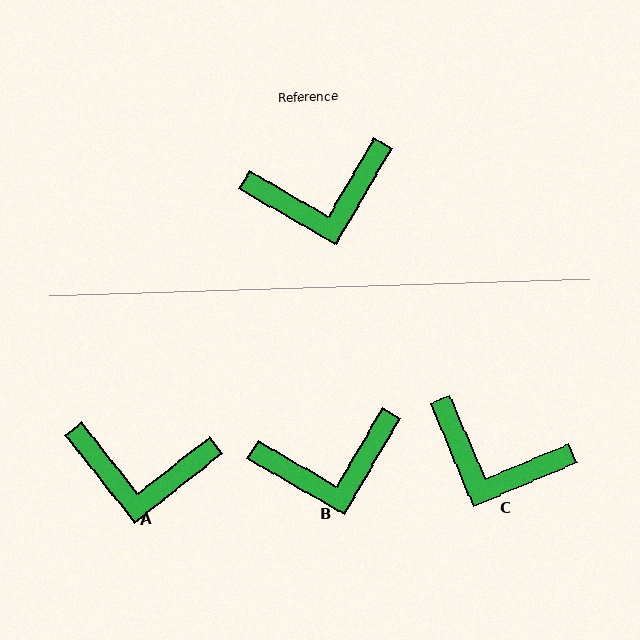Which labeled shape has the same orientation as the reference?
B.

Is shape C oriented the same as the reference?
No, it is off by about 37 degrees.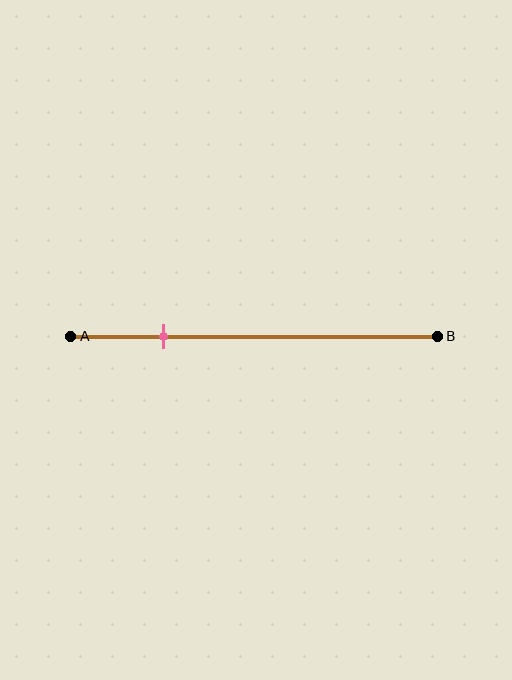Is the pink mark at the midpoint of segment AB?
No, the mark is at about 25% from A, not at the 50% midpoint.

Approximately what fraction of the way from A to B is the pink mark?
The pink mark is approximately 25% of the way from A to B.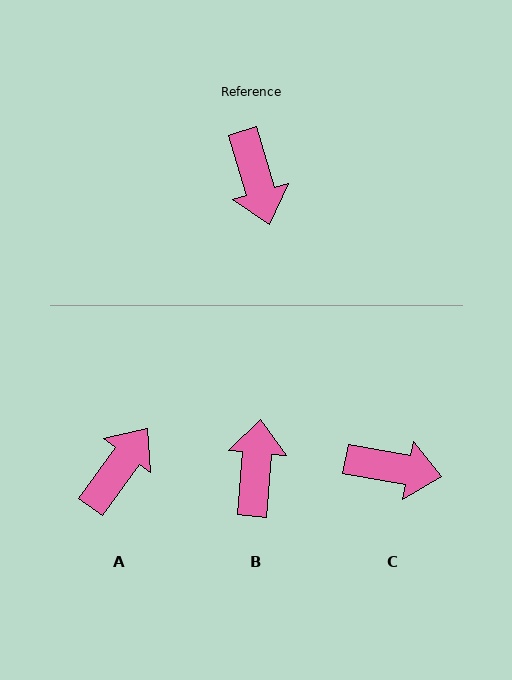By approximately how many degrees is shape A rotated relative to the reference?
Approximately 128 degrees counter-clockwise.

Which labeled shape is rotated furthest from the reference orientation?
B, about 159 degrees away.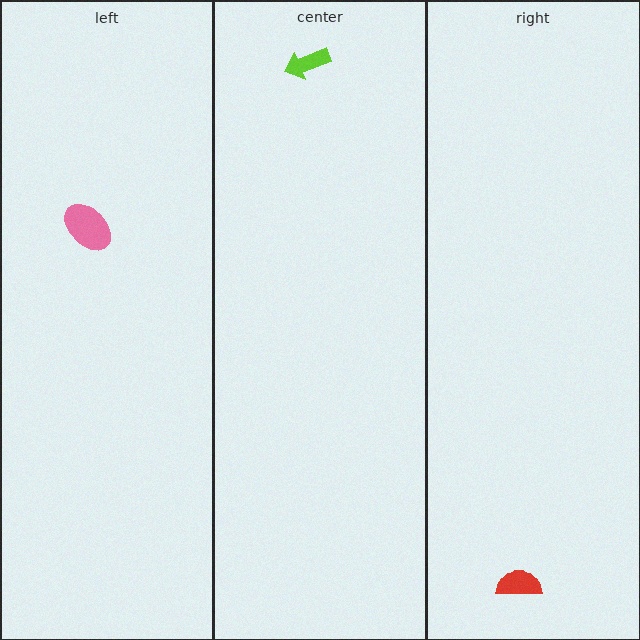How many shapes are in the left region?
1.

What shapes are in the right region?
The red semicircle.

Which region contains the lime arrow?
The center region.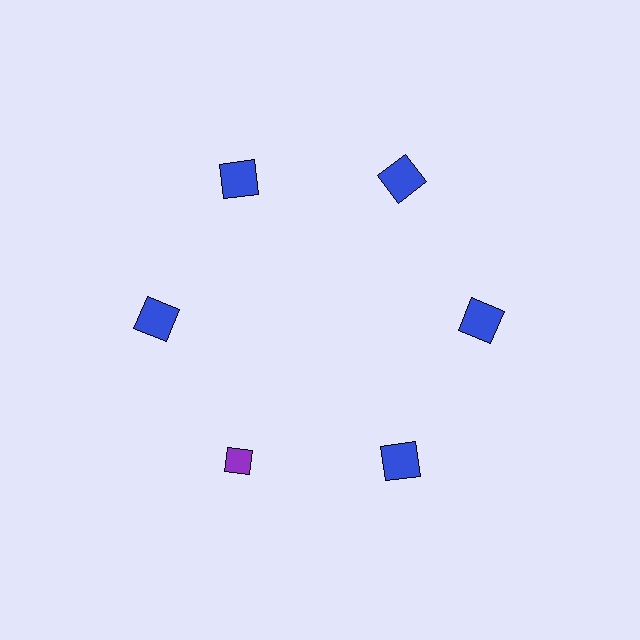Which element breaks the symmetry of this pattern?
The purple diamond at roughly the 7 o'clock position breaks the symmetry. All other shapes are blue squares.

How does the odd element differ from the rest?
It differs in both color (purple instead of blue) and shape (diamond instead of square).